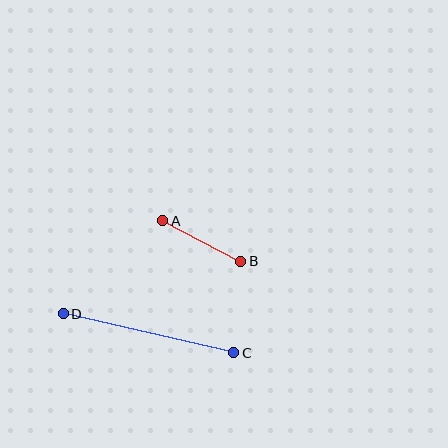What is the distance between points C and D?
The distance is approximately 175 pixels.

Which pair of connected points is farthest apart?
Points C and D are farthest apart.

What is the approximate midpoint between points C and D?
The midpoint is at approximately (148, 333) pixels.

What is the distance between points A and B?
The distance is approximately 88 pixels.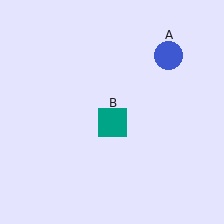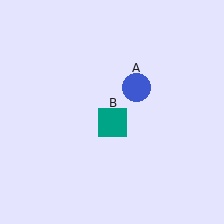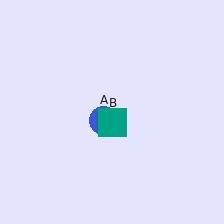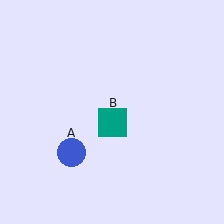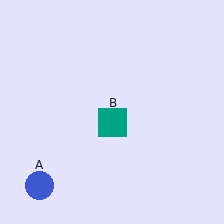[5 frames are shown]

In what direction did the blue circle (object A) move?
The blue circle (object A) moved down and to the left.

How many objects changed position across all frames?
1 object changed position: blue circle (object A).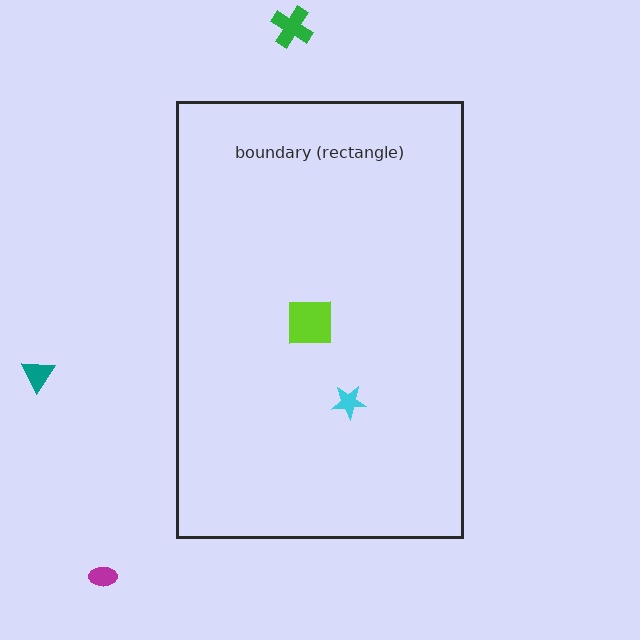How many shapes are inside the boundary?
3 inside, 3 outside.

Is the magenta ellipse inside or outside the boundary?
Outside.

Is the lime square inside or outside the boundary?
Inside.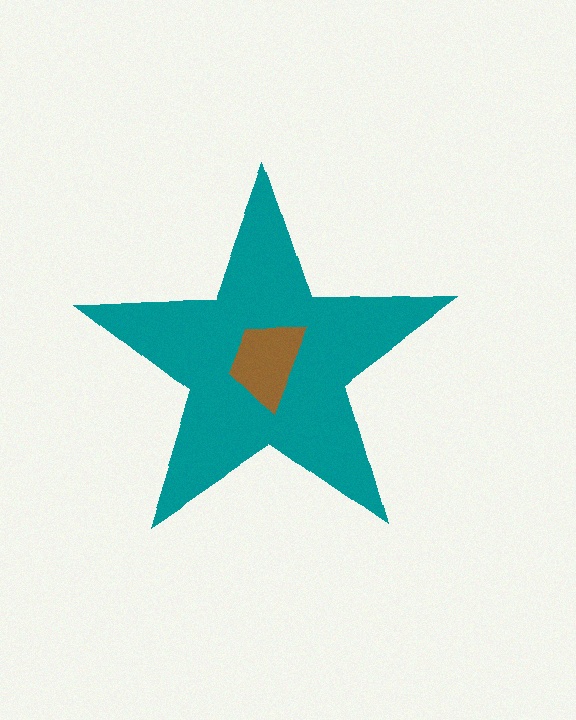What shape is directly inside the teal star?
The brown trapezoid.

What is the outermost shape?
The teal star.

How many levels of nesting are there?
2.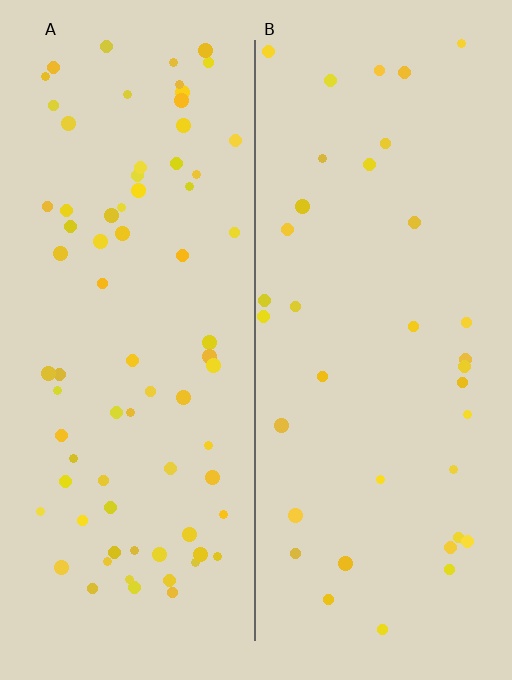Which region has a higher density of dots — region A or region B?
A (the left).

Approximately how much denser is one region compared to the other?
Approximately 2.1× — region A over region B.